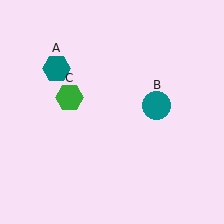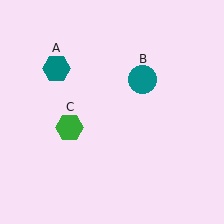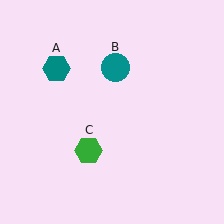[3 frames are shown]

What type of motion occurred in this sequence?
The teal circle (object B), green hexagon (object C) rotated counterclockwise around the center of the scene.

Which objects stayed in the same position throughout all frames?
Teal hexagon (object A) remained stationary.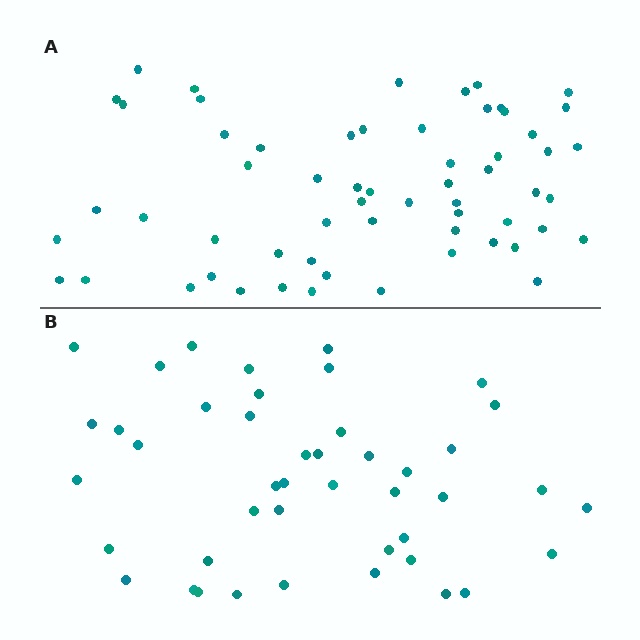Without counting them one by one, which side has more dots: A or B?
Region A (the top region) has more dots.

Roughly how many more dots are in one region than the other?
Region A has approximately 15 more dots than region B.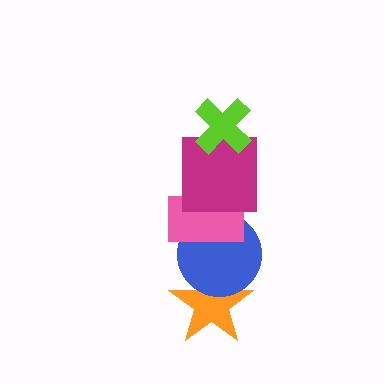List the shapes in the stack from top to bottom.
From top to bottom: the lime cross, the magenta square, the pink rectangle, the blue circle, the orange star.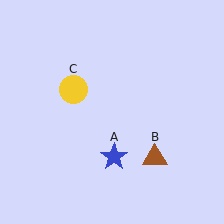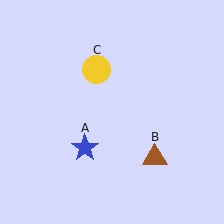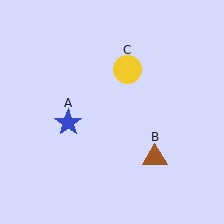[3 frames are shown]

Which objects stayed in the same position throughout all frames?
Brown triangle (object B) remained stationary.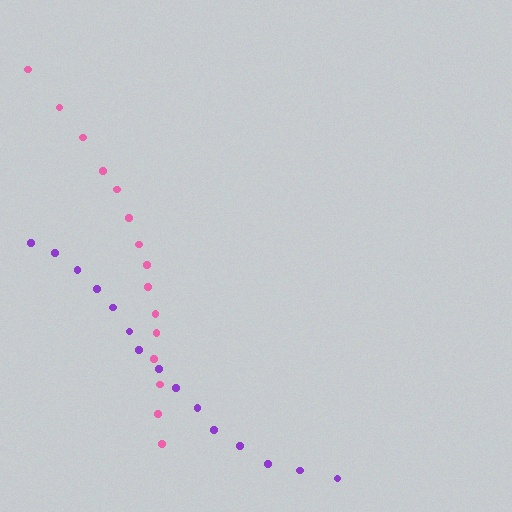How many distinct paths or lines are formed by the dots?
There are 2 distinct paths.